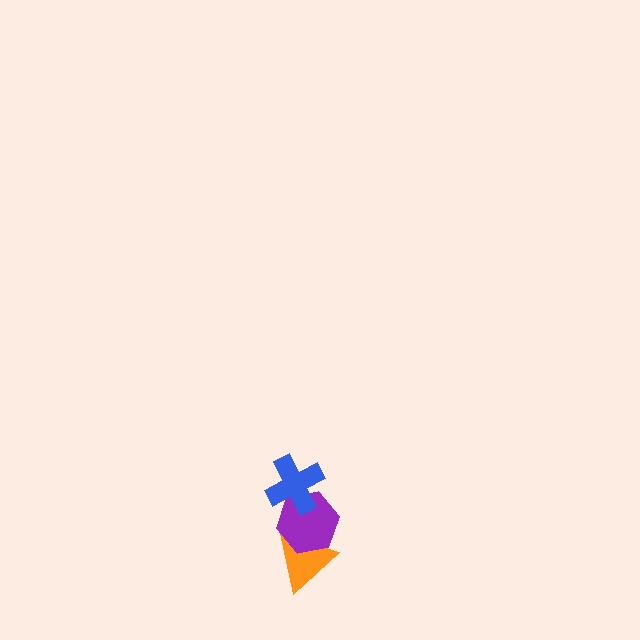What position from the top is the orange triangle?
The orange triangle is 3rd from the top.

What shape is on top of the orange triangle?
The purple hexagon is on top of the orange triangle.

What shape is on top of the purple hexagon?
The blue cross is on top of the purple hexagon.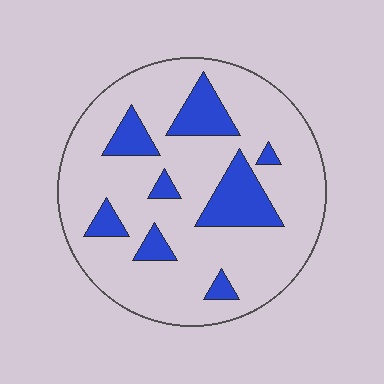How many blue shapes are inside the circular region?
8.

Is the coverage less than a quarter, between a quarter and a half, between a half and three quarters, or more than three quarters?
Less than a quarter.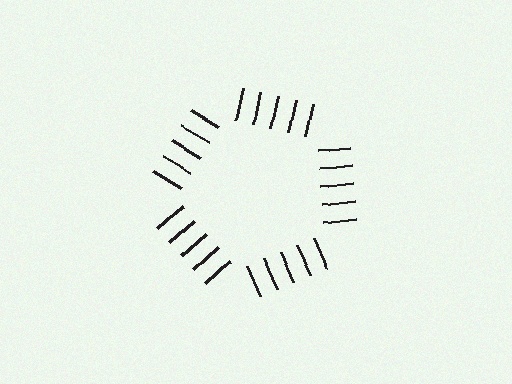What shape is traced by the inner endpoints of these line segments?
An illusory pentagon — the line segments terminate on its edges but no continuous stroke is drawn.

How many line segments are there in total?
25 — 5 along each of the 5 edges.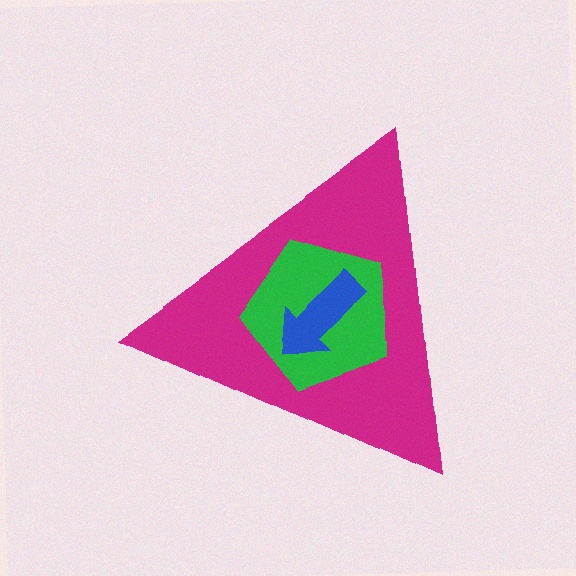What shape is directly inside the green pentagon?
The blue arrow.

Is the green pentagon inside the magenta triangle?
Yes.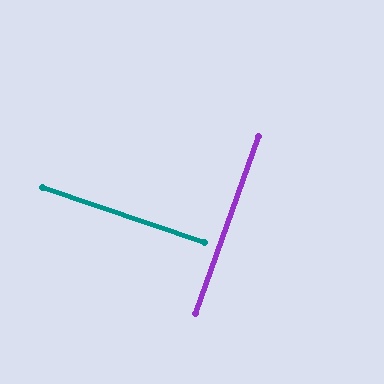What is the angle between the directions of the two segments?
Approximately 89 degrees.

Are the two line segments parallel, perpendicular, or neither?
Perpendicular — they meet at approximately 89°.